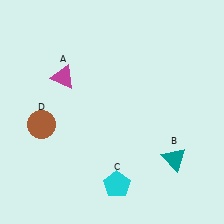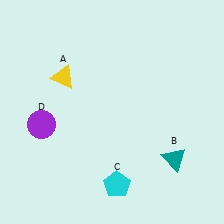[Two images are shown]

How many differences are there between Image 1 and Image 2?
There are 2 differences between the two images.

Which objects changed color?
A changed from magenta to yellow. D changed from brown to purple.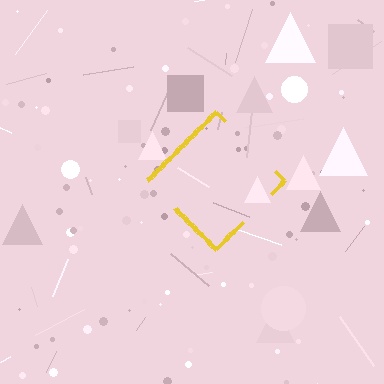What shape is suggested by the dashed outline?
The dashed outline suggests a diamond.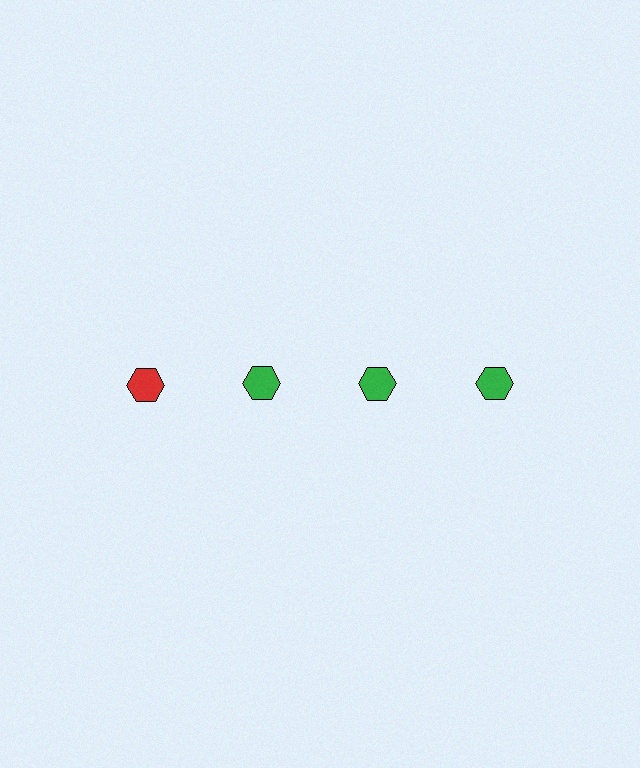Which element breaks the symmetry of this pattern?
The red hexagon in the top row, leftmost column breaks the symmetry. All other shapes are green hexagons.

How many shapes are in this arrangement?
There are 4 shapes arranged in a grid pattern.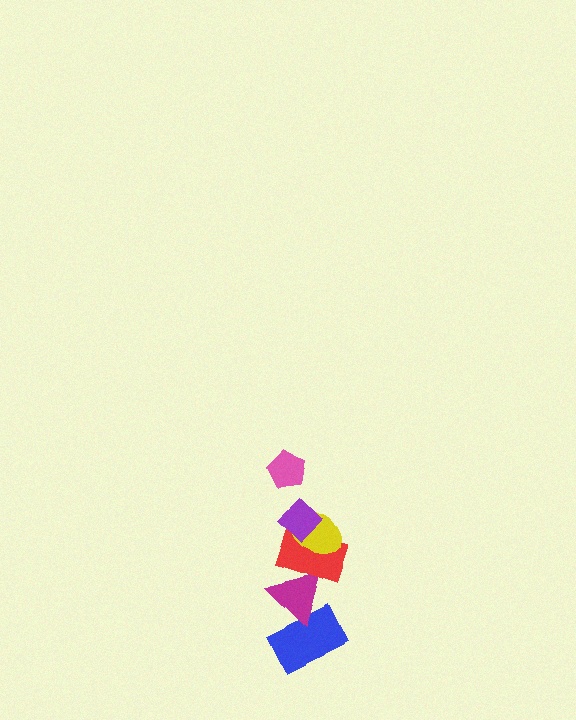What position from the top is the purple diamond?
The purple diamond is 2nd from the top.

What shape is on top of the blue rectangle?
The magenta triangle is on top of the blue rectangle.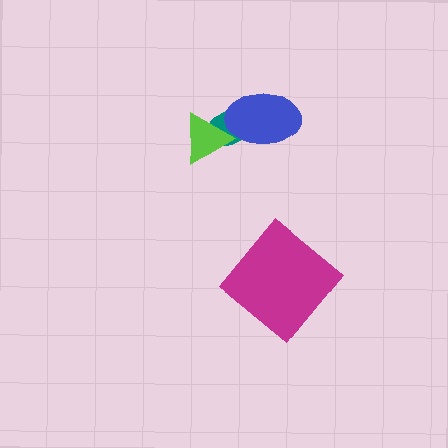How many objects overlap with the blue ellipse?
2 objects overlap with the blue ellipse.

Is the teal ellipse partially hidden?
Yes, it is partially covered by another shape.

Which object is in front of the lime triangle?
The blue ellipse is in front of the lime triangle.